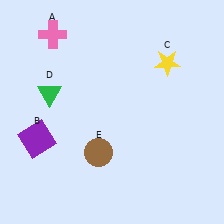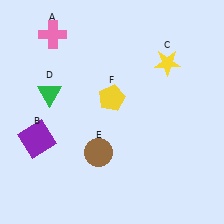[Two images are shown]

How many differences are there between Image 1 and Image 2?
There is 1 difference between the two images.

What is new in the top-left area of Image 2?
A yellow pentagon (F) was added in the top-left area of Image 2.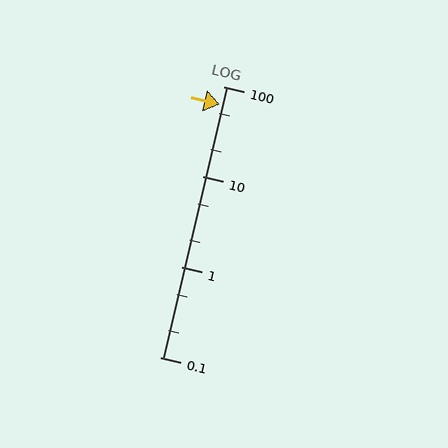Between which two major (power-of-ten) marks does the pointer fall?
The pointer is between 10 and 100.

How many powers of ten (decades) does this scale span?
The scale spans 3 decades, from 0.1 to 100.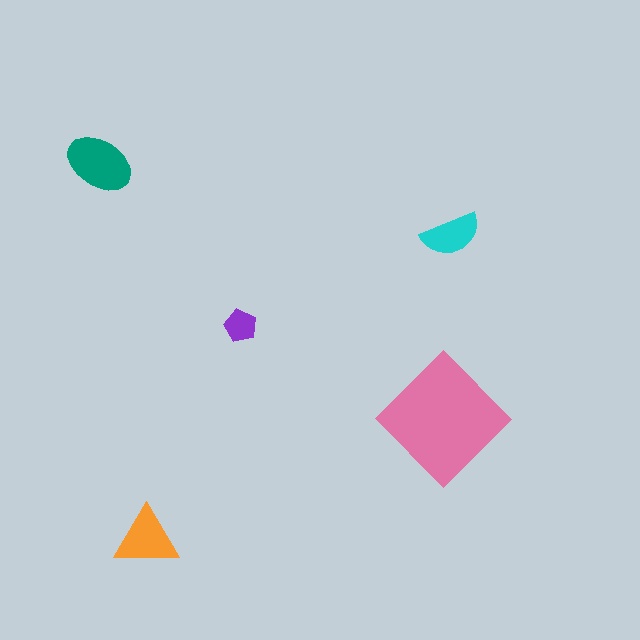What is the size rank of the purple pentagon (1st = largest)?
5th.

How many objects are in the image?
There are 5 objects in the image.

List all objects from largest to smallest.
The pink diamond, the teal ellipse, the orange triangle, the cyan semicircle, the purple pentagon.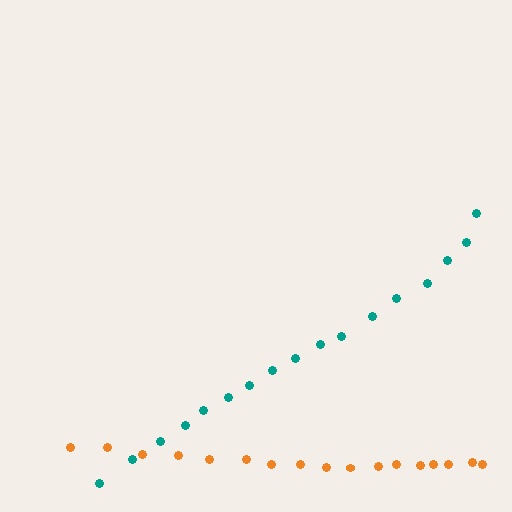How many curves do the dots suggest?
There are 2 distinct paths.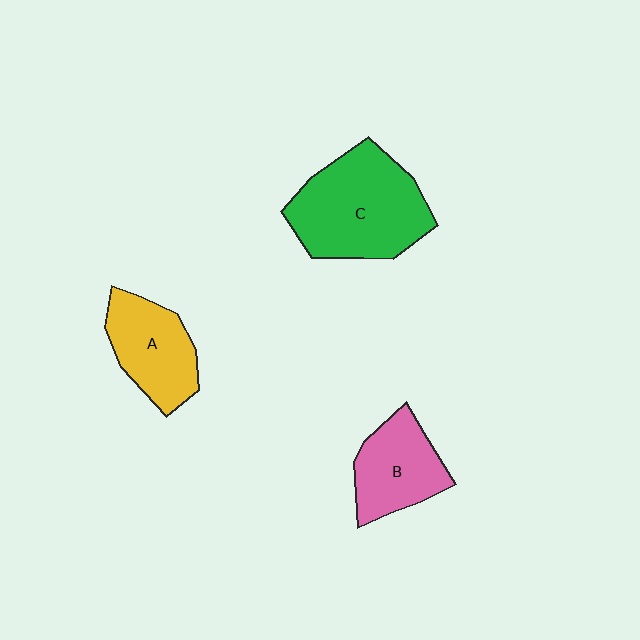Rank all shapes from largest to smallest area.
From largest to smallest: C (green), A (yellow), B (pink).